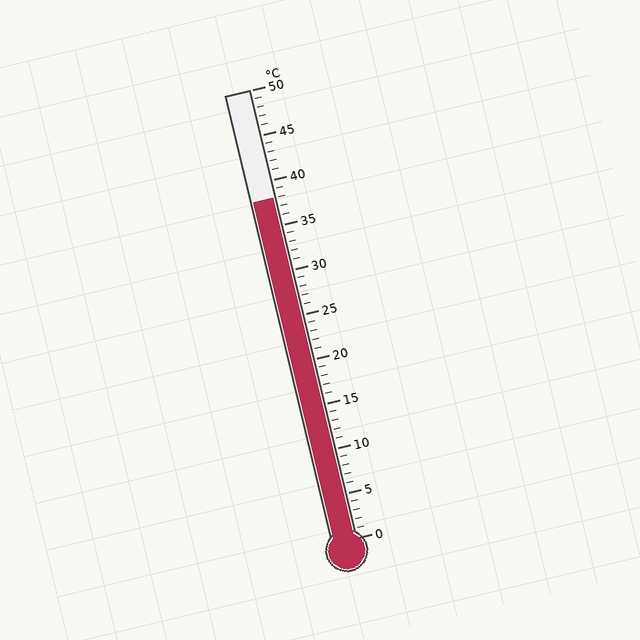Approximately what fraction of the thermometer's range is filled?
The thermometer is filled to approximately 75% of its range.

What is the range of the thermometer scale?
The thermometer scale ranges from 0°C to 50°C.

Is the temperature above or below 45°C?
The temperature is below 45°C.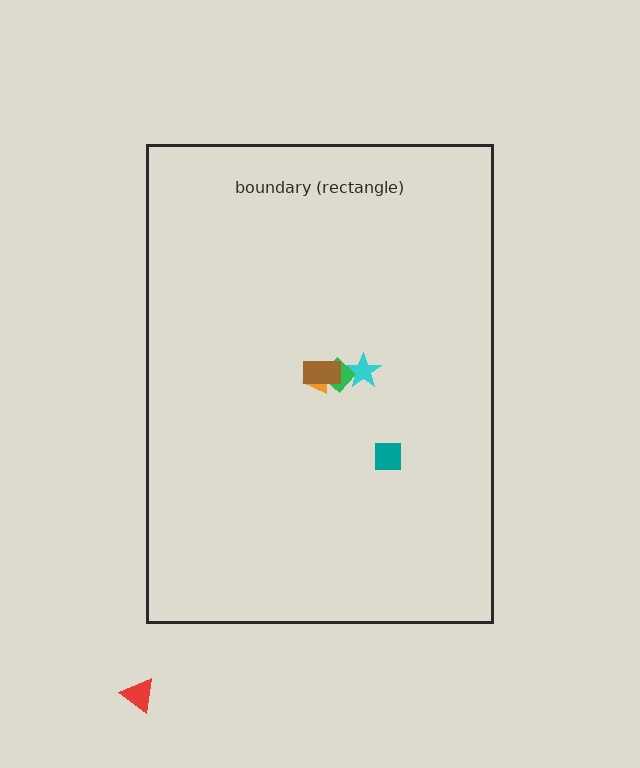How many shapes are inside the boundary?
5 inside, 1 outside.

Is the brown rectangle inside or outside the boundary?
Inside.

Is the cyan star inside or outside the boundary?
Inside.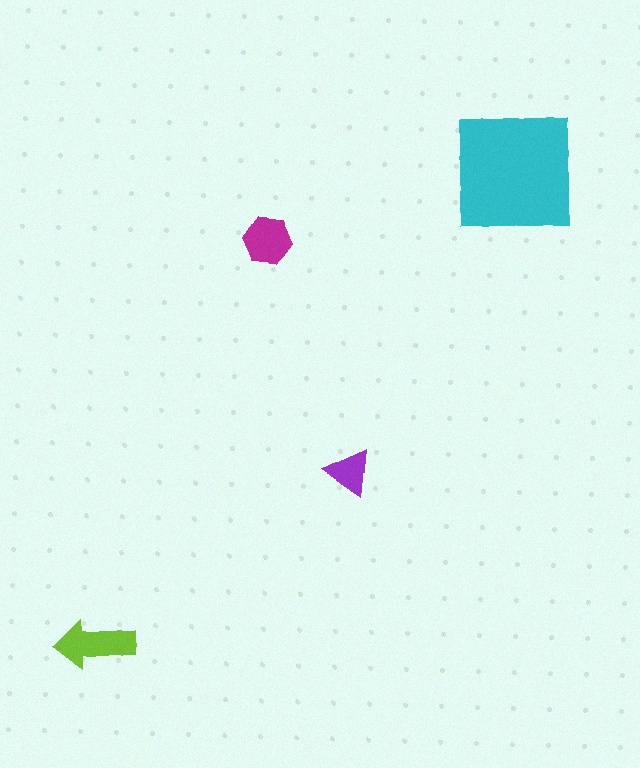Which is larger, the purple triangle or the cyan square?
The cyan square.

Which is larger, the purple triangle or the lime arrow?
The lime arrow.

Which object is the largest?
The cyan square.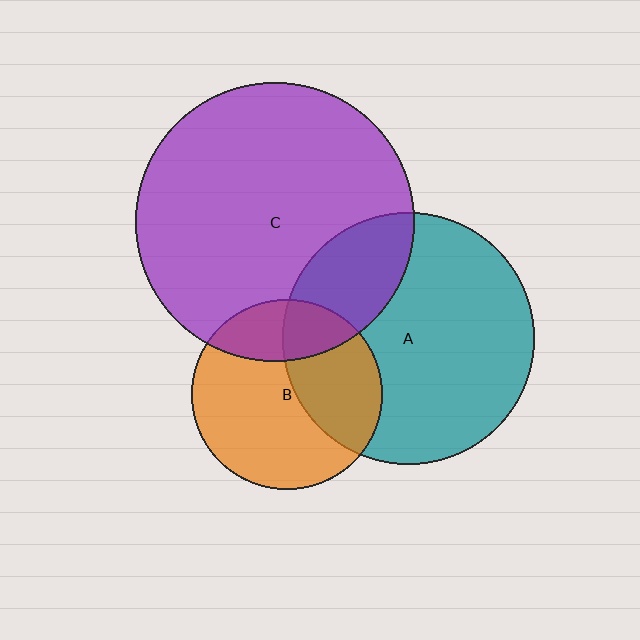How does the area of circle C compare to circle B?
Approximately 2.1 times.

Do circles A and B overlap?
Yes.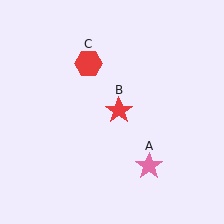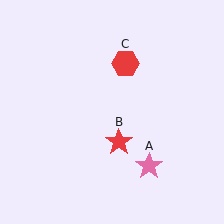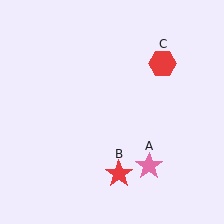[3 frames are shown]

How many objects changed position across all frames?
2 objects changed position: red star (object B), red hexagon (object C).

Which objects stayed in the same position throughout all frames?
Pink star (object A) remained stationary.